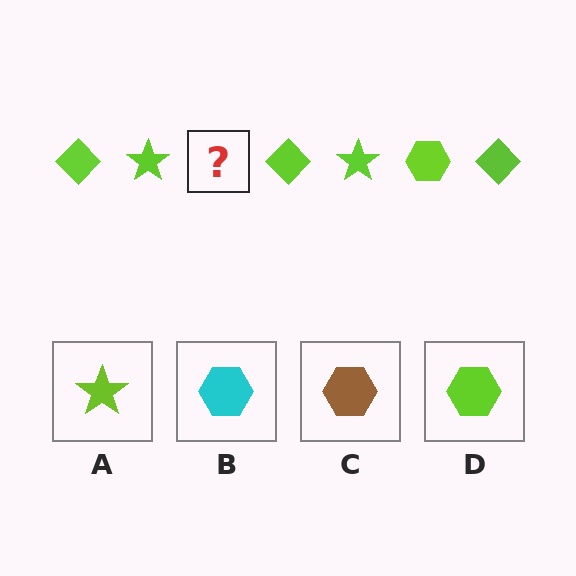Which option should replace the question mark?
Option D.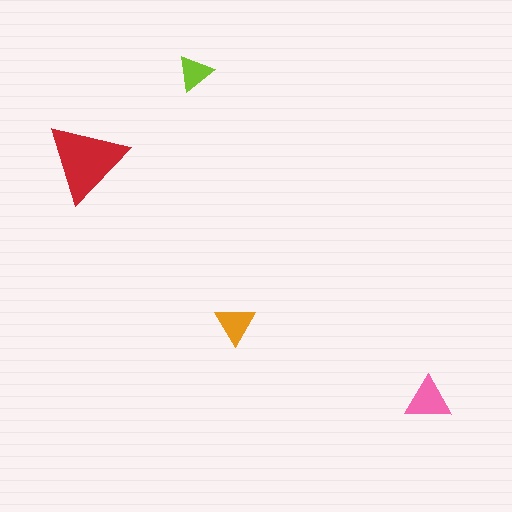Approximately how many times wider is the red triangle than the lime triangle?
About 2 times wider.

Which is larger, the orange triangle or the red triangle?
The red one.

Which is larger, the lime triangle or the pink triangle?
The pink one.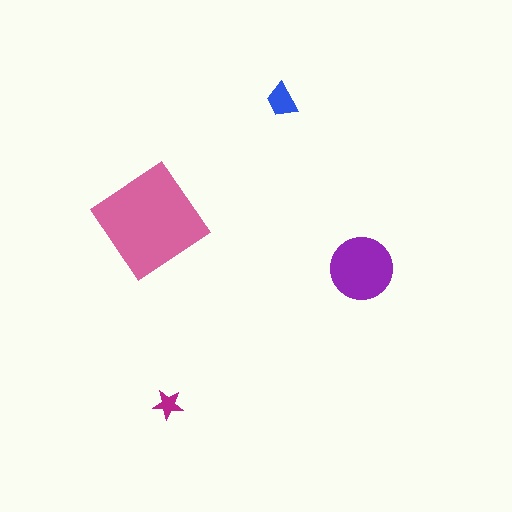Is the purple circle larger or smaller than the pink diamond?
Smaller.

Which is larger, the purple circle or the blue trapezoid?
The purple circle.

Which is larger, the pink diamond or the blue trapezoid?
The pink diamond.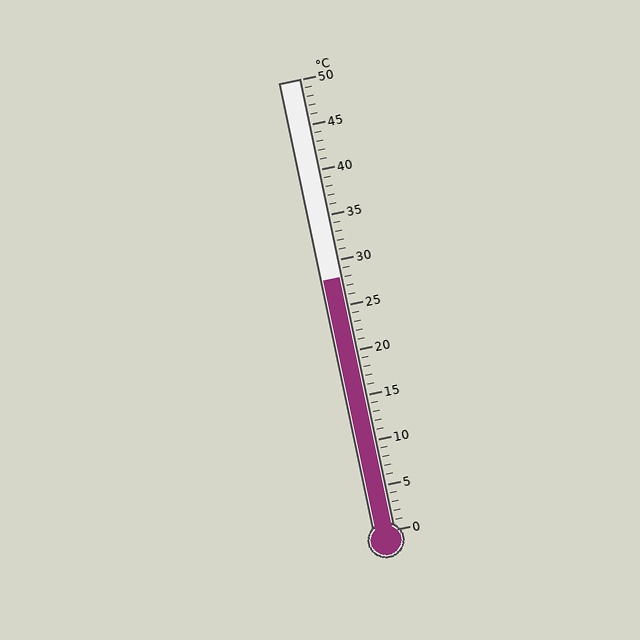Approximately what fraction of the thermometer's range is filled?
The thermometer is filled to approximately 55% of its range.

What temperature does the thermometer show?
The thermometer shows approximately 28°C.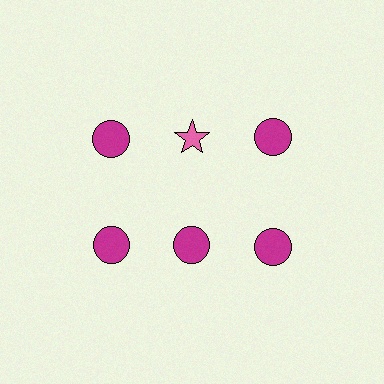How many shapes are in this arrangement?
There are 6 shapes arranged in a grid pattern.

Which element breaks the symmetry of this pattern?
The pink star in the top row, second from left column breaks the symmetry. All other shapes are magenta circles.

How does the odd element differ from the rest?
It differs in both color (pink instead of magenta) and shape (star instead of circle).